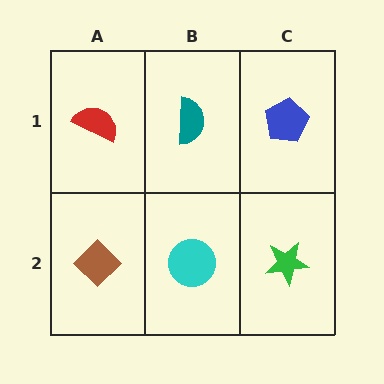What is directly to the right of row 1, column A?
A teal semicircle.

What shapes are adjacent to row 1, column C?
A green star (row 2, column C), a teal semicircle (row 1, column B).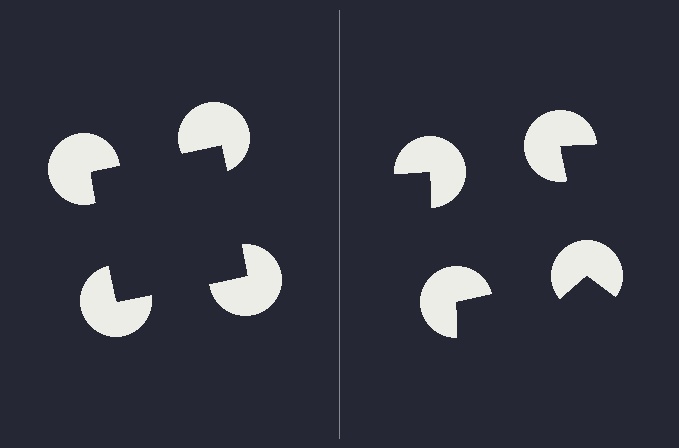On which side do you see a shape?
An illusory square appears on the left side. On the right side the wedge cuts are rotated, so no coherent shape forms.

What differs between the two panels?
The pac-man discs are positioned identically on both sides; only the wedge orientations differ. On the left they align to a square; on the right they are misaligned.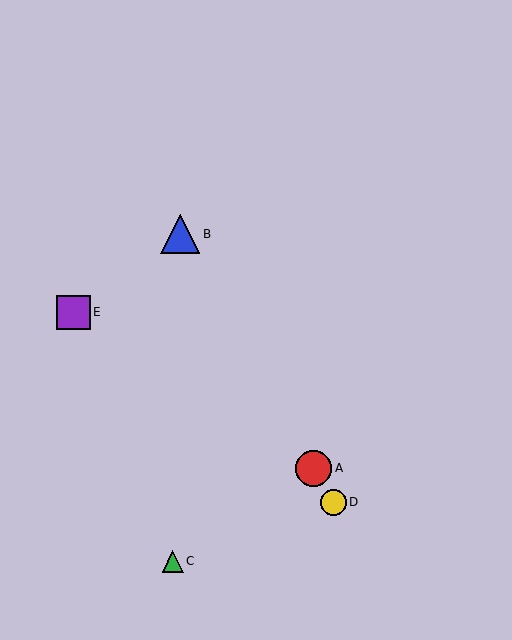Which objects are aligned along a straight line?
Objects A, B, D are aligned along a straight line.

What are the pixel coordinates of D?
Object D is at (333, 503).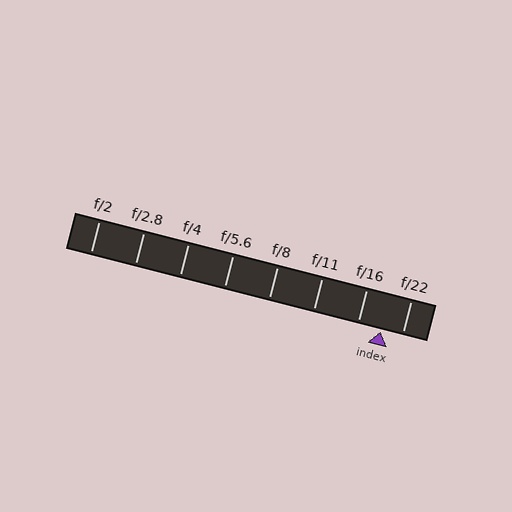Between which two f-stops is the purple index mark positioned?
The index mark is between f/16 and f/22.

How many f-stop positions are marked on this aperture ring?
There are 8 f-stop positions marked.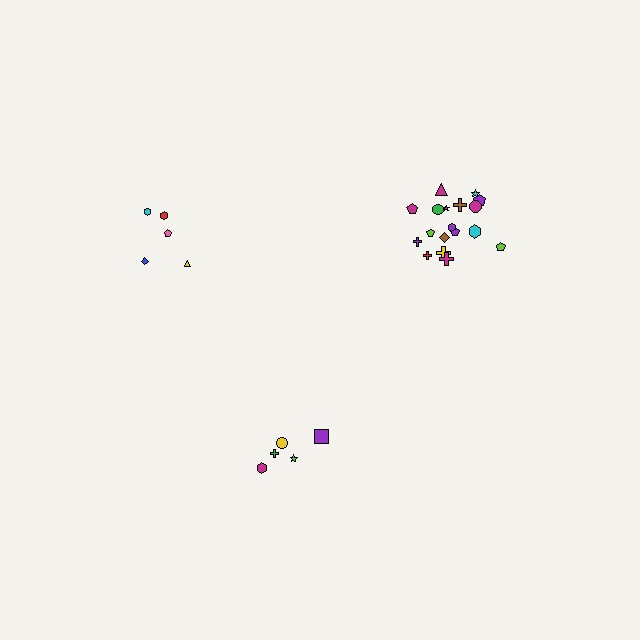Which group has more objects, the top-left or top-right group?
The top-right group.